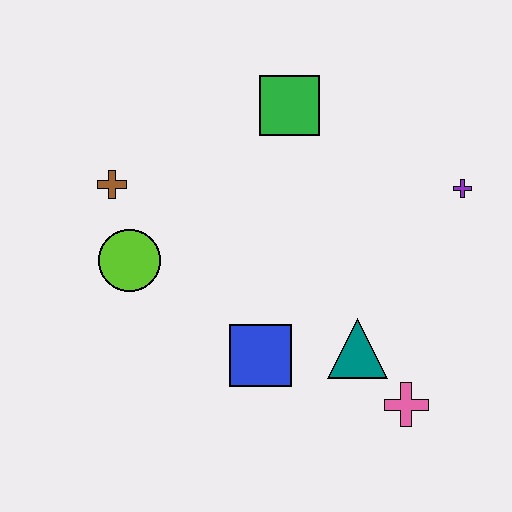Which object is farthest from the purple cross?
The brown cross is farthest from the purple cross.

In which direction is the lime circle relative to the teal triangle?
The lime circle is to the left of the teal triangle.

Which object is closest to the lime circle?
The brown cross is closest to the lime circle.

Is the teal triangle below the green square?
Yes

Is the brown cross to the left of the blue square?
Yes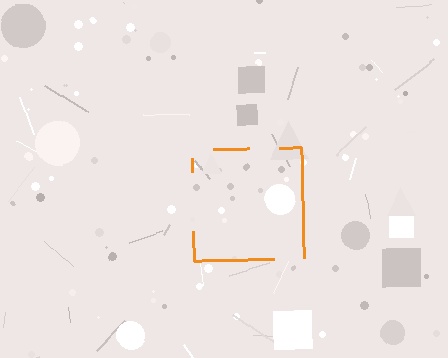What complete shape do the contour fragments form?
The contour fragments form a square.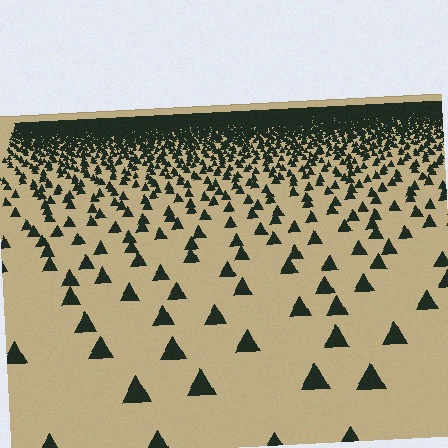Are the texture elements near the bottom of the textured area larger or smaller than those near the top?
Larger. Near the bottom, elements are closer to the viewer and appear at a bigger on-screen size.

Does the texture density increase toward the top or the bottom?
Density increases toward the top.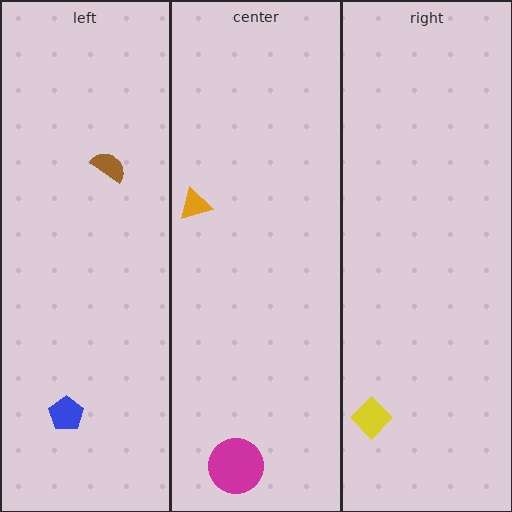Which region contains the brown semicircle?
The left region.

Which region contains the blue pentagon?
The left region.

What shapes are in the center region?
The orange triangle, the magenta circle.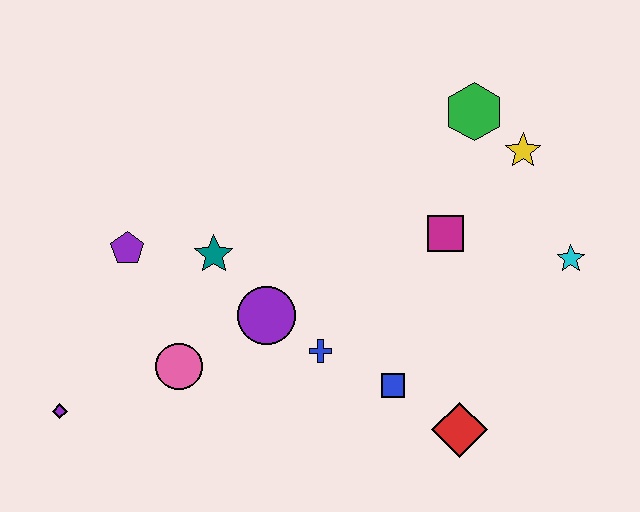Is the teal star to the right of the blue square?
No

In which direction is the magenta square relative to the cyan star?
The magenta square is to the left of the cyan star.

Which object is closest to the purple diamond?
The pink circle is closest to the purple diamond.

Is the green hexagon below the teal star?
No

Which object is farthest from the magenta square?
The purple diamond is farthest from the magenta square.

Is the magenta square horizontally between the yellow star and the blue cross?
Yes